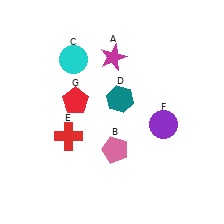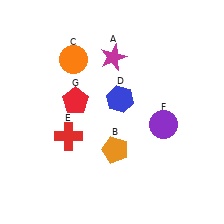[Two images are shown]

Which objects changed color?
B changed from pink to orange. C changed from cyan to orange. D changed from teal to blue.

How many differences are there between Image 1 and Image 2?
There are 3 differences between the two images.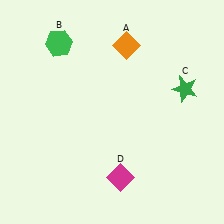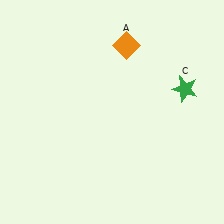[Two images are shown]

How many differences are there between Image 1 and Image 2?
There are 2 differences between the two images.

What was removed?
The green hexagon (B), the magenta diamond (D) were removed in Image 2.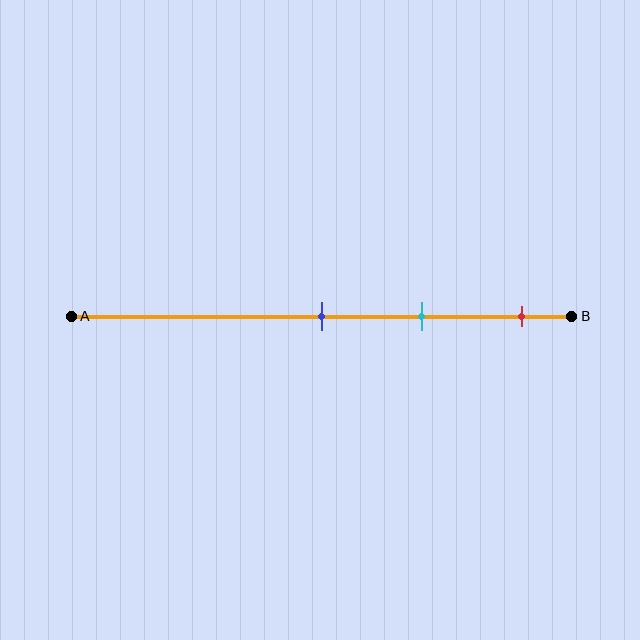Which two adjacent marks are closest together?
The blue and cyan marks are the closest adjacent pair.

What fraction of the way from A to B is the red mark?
The red mark is approximately 90% (0.9) of the way from A to B.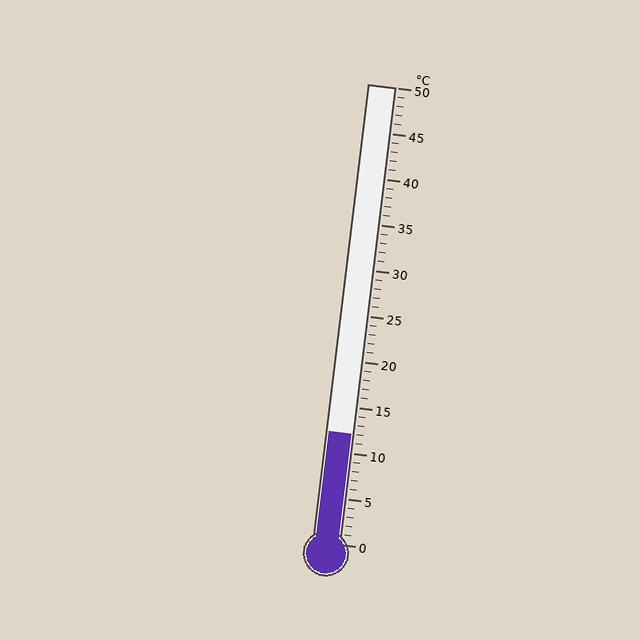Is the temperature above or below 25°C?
The temperature is below 25°C.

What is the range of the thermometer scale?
The thermometer scale ranges from 0°C to 50°C.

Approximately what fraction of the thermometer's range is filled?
The thermometer is filled to approximately 25% of its range.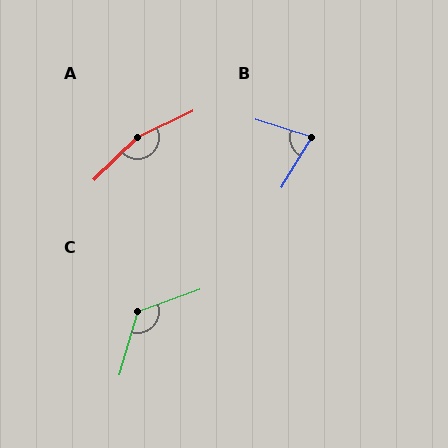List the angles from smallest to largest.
B (77°), C (126°), A (161°).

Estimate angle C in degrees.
Approximately 126 degrees.